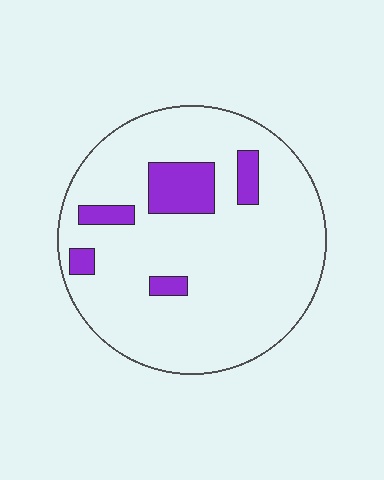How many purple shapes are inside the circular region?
5.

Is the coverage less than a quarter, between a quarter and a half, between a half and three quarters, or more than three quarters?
Less than a quarter.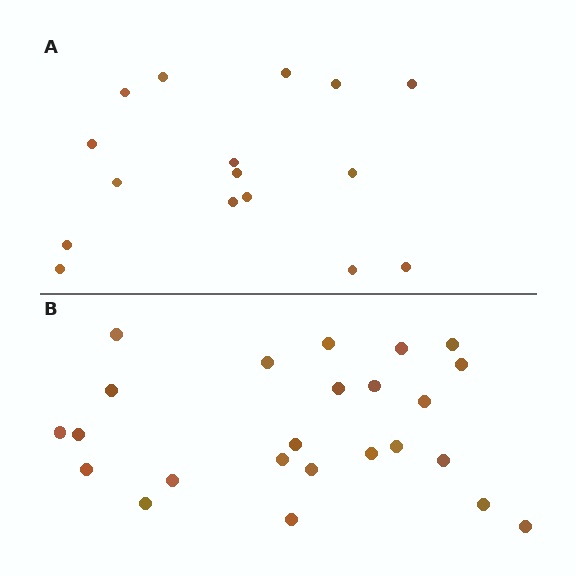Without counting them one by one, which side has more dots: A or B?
Region B (the bottom region) has more dots.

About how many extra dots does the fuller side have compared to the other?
Region B has roughly 8 or so more dots than region A.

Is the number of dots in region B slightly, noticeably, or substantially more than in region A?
Region B has substantially more. The ratio is roughly 1.5 to 1.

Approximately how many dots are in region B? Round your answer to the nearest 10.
About 20 dots. (The exact count is 24, which rounds to 20.)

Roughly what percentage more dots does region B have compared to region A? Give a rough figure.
About 50% more.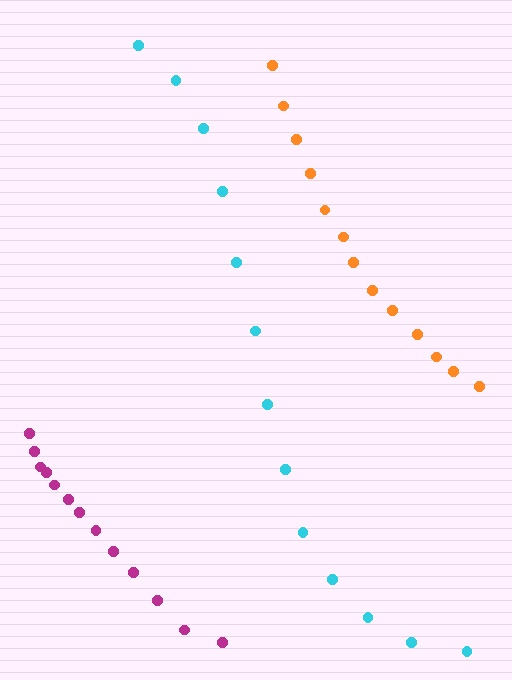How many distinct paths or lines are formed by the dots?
There are 3 distinct paths.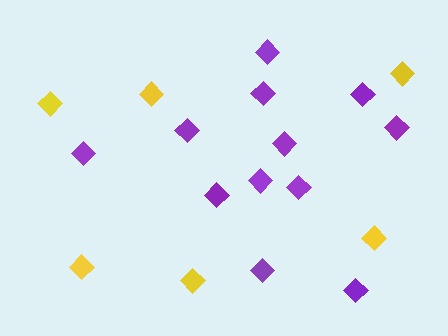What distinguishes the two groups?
There are 2 groups: one group of yellow diamonds (6) and one group of purple diamonds (12).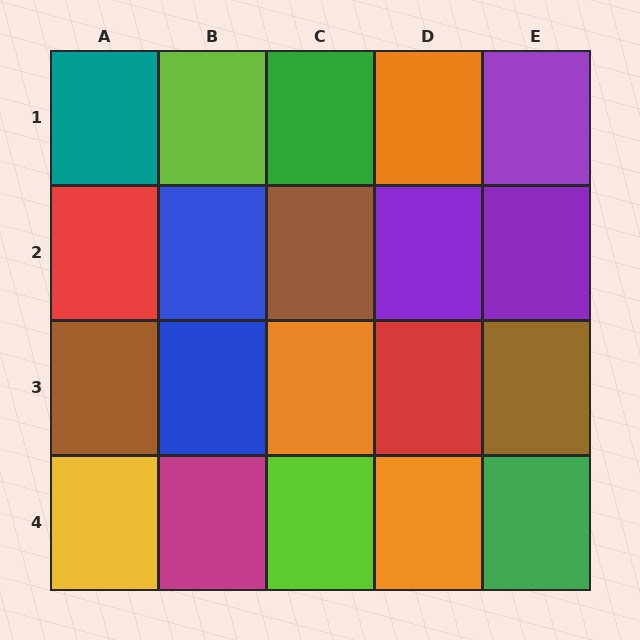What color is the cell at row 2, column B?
Blue.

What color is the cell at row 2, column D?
Purple.